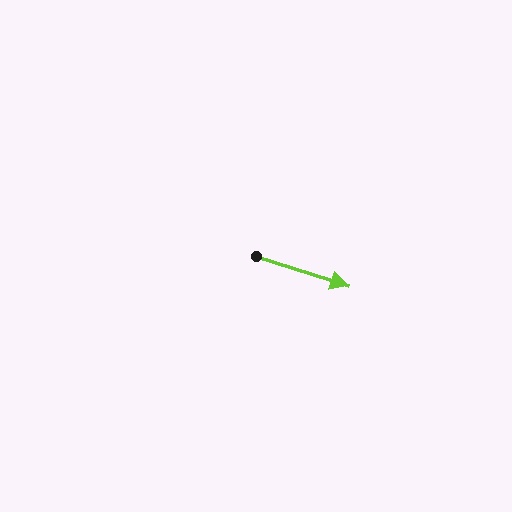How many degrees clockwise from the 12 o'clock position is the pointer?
Approximately 108 degrees.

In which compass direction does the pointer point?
East.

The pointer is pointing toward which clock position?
Roughly 4 o'clock.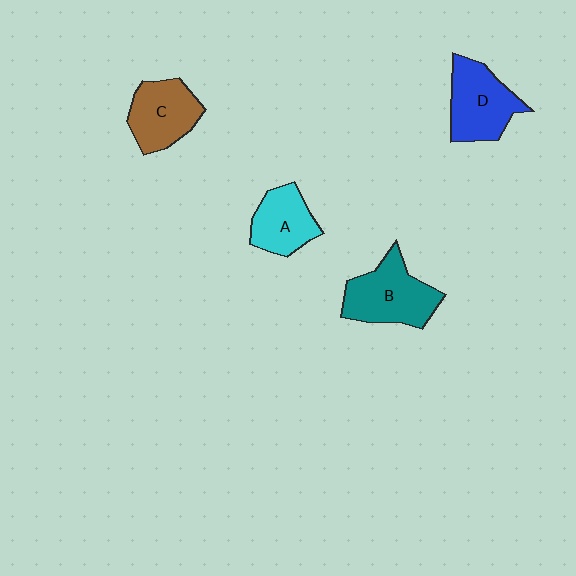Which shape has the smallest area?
Shape A (cyan).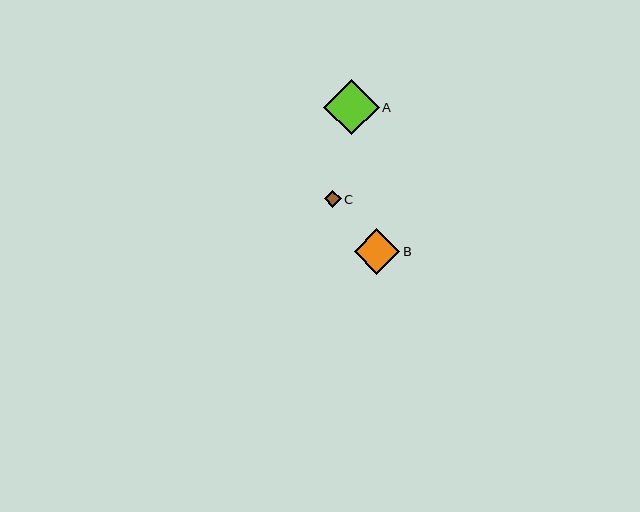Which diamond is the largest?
Diamond A is the largest with a size of approximately 56 pixels.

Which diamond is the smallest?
Diamond C is the smallest with a size of approximately 17 pixels.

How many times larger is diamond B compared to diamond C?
Diamond B is approximately 2.7 times the size of diamond C.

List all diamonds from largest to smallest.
From largest to smallest: A, B, C.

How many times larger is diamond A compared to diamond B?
Diamond A is approximately 1.2 times the size of diamond B.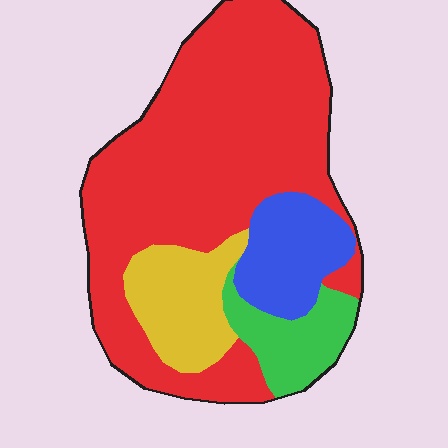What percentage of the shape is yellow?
Yellow takes up less than a quarter of the shape.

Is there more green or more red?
Red.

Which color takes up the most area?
Red, at roughly 65%.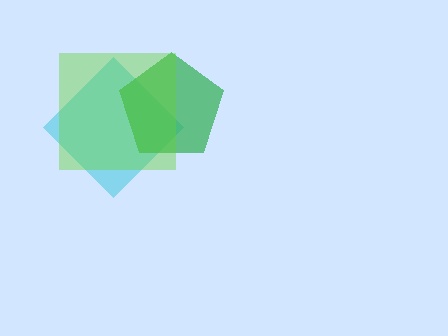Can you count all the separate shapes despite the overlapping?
Yes, there are 3 separate shapes.